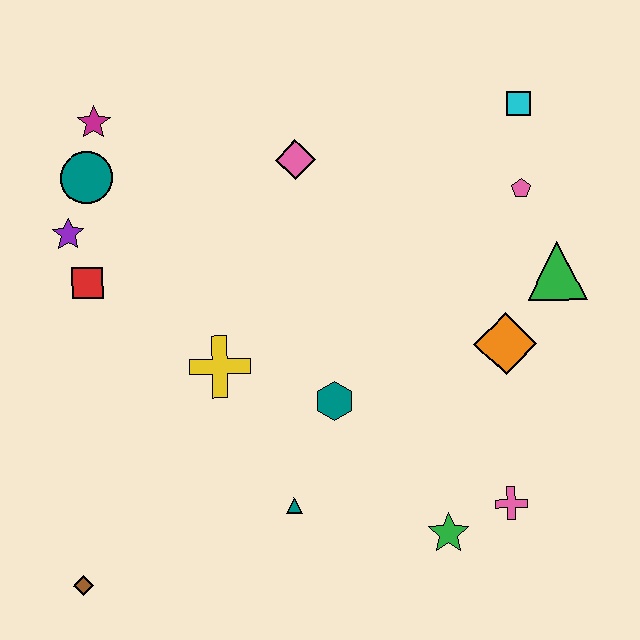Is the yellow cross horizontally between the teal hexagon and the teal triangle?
No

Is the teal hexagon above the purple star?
No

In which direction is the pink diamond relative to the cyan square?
The pink diamond is to the left of the cyan square.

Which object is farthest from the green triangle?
The brown diamond is farthest from the green triangle.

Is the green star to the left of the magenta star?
No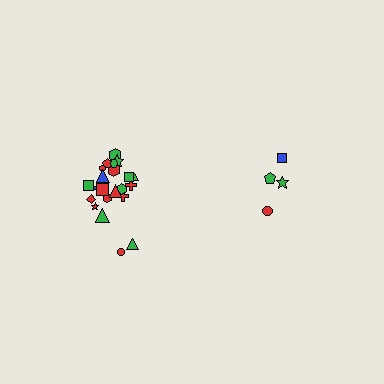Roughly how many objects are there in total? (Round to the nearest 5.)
Roughly 25 objects in total.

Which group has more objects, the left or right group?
The left group.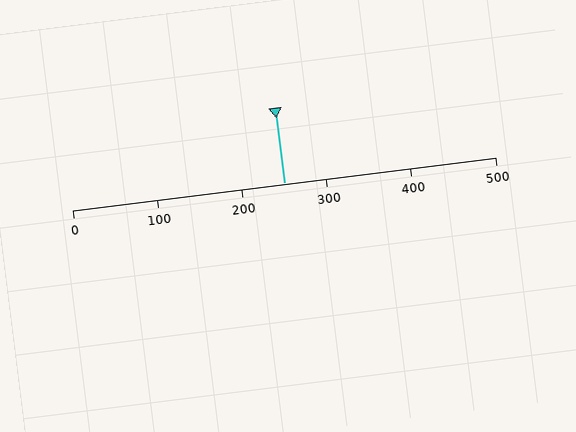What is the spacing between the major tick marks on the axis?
The major ticks are spaced 100 apart.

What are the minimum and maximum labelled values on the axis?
The axis runs from 0 to 500.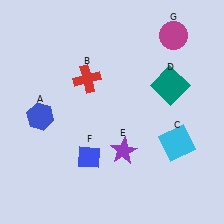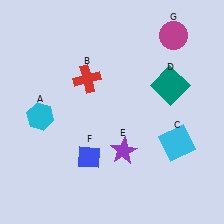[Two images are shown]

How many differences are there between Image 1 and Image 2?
There is 1 difference between the two images.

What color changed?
The hexagon (A) changed from blue in Image 1 to cyan in Image 2.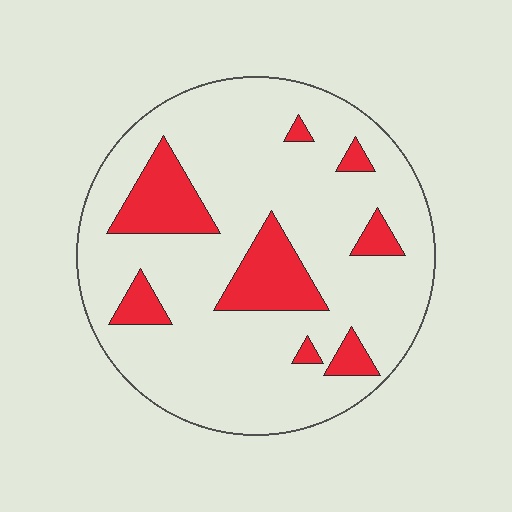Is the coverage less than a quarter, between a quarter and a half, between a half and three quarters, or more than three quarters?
Less than a quarter.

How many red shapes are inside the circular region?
8.